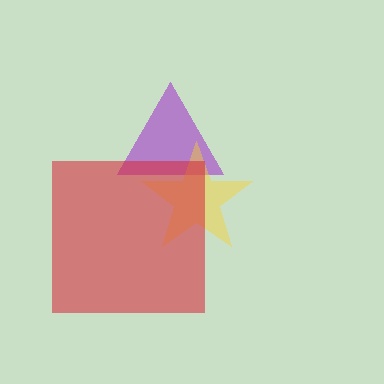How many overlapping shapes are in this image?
There are 3 overlapping shapes in the image.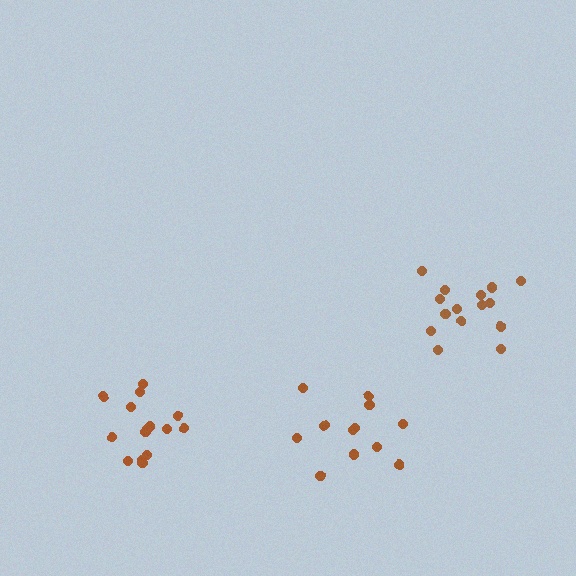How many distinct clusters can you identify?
There are 3 distinct clusters.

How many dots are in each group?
Group 1: 15 dots, Group 2: 15 dots, Group 3: 12 dots (42 total).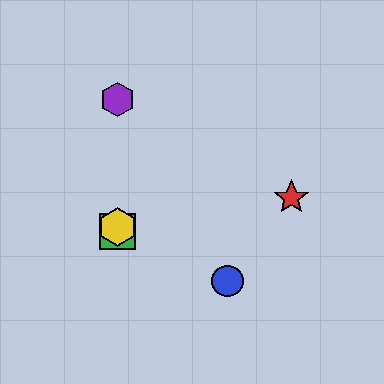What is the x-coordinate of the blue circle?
The blue circle is at x≈228.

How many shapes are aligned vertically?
3 shapes (the green square, the yellow hexagon, the purple hexagon) are aligned vertically.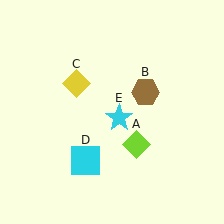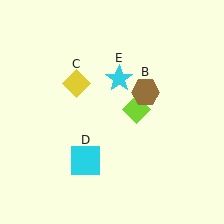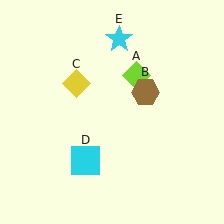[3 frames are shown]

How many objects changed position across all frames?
2 objects changed position: lime diamond (object A), cyan star (object E).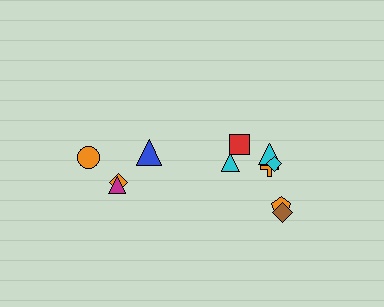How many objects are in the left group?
There are 4 objects.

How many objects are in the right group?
There are 7 objects.